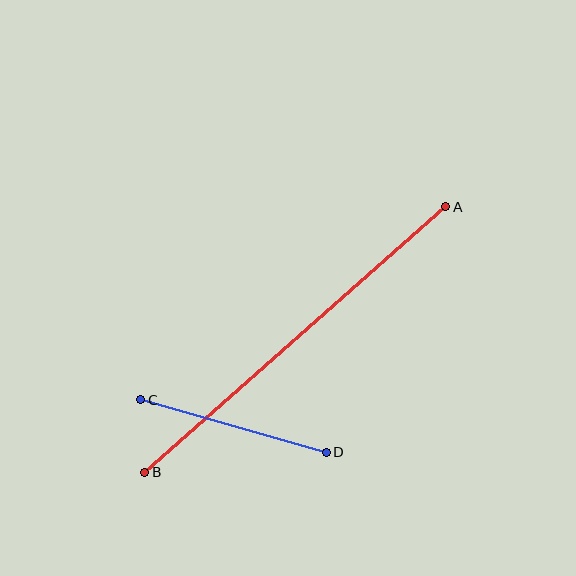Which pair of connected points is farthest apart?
Points A and B are farthest apart.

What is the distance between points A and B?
The distance is approximately 401 pixels.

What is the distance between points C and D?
The distance is approximately 193 pixels.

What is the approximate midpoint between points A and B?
The midpoint is at approximately (295, 340) pixels.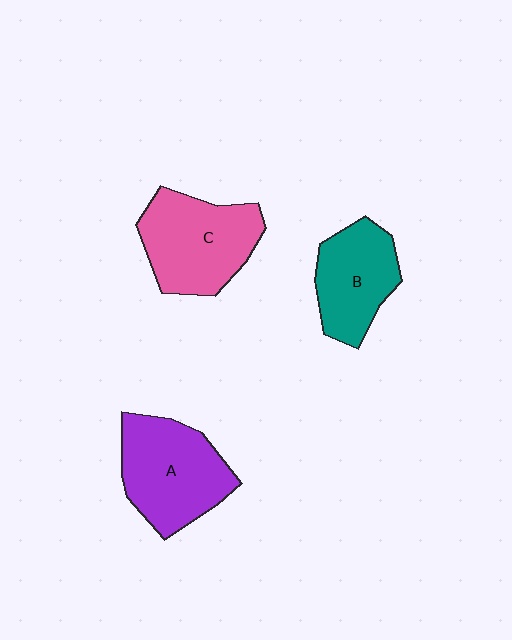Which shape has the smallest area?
Shape B (teal).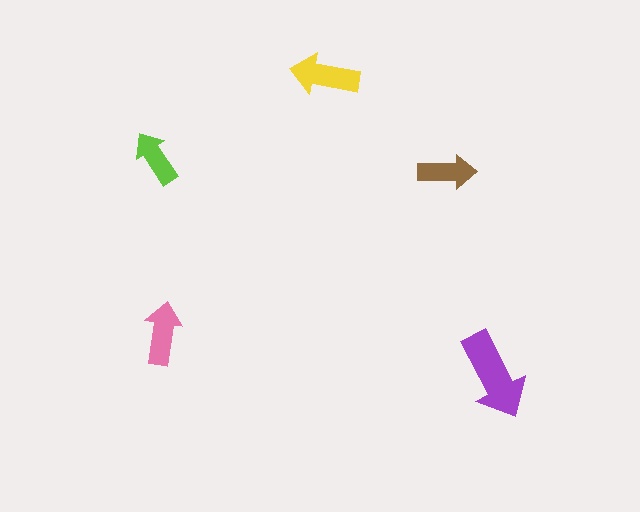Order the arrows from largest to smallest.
the purple one, the yellow one, the pink one, the brown one, the lime one.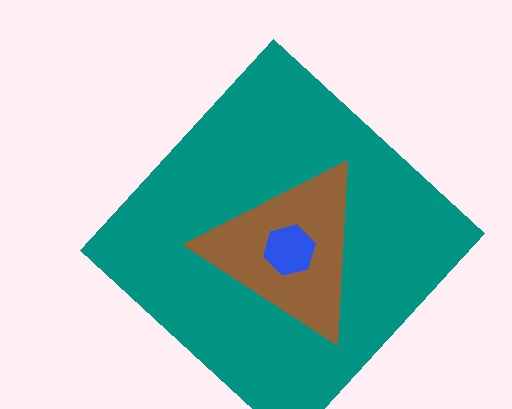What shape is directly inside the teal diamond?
The brown triangle.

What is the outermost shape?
The teal diamond.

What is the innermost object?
The blue hexagon.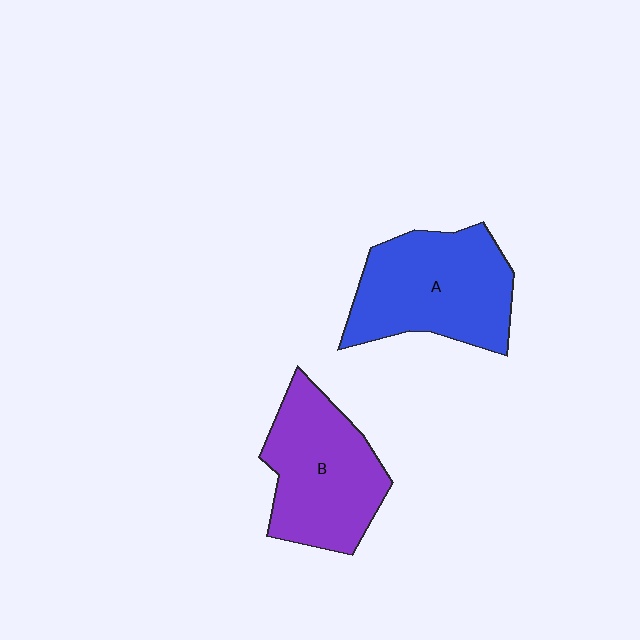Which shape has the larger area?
Shape A (blue).